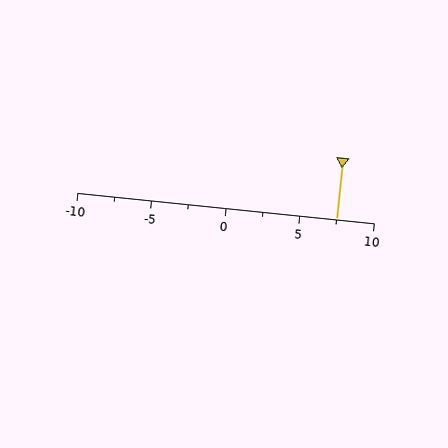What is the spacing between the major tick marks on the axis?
The major ticks are spaced 5 apart.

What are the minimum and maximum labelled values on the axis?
The axis runs from -10 to 10.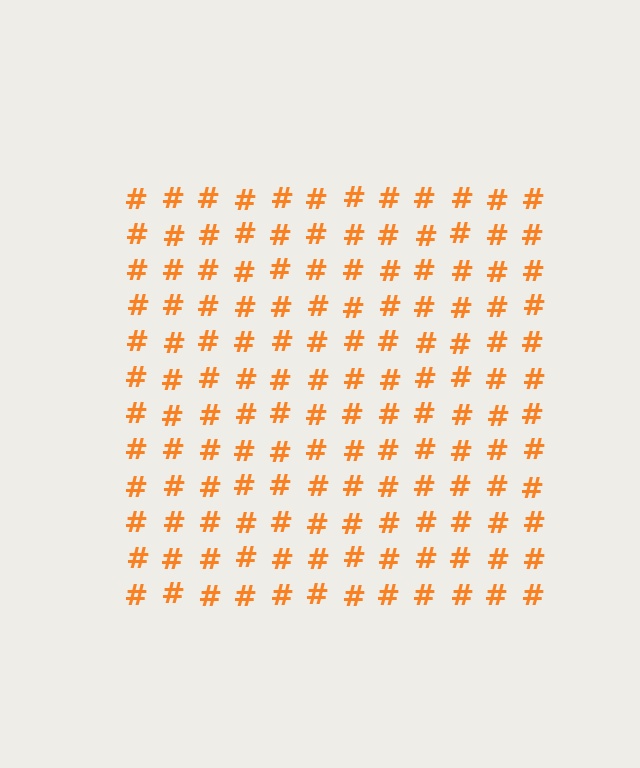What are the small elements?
The small elements are hash symbols.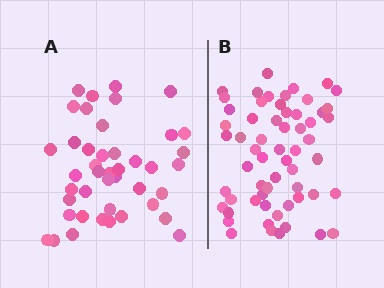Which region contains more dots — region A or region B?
Region B (the right region) has more dots.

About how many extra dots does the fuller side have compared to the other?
Region B has approximately 15 more dots than region A.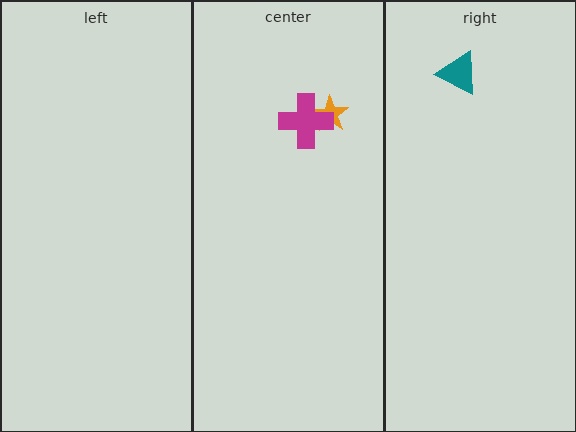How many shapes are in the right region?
1.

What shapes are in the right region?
The teal triangle.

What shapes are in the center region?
The orange star, the magenta cross.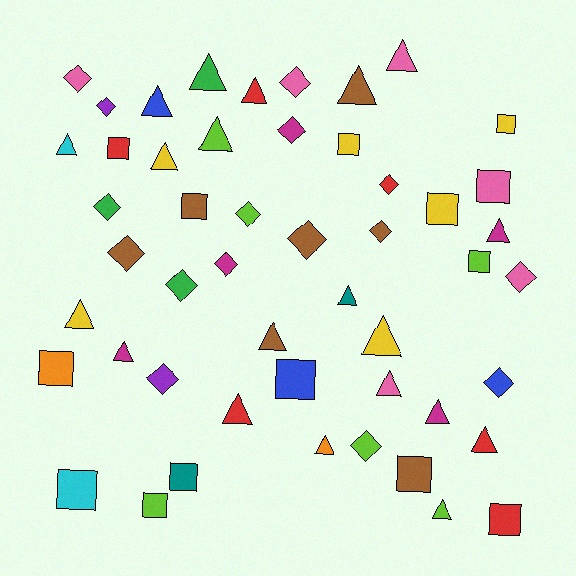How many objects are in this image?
There are 50 objects.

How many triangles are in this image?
There are 20 triangles.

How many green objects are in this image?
There are 3 green objects.